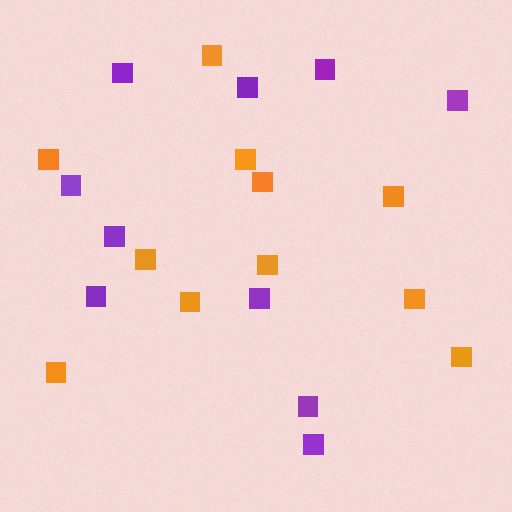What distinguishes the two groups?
There are 2 groups: one group of purple squares (10) and one group of orange squares (11).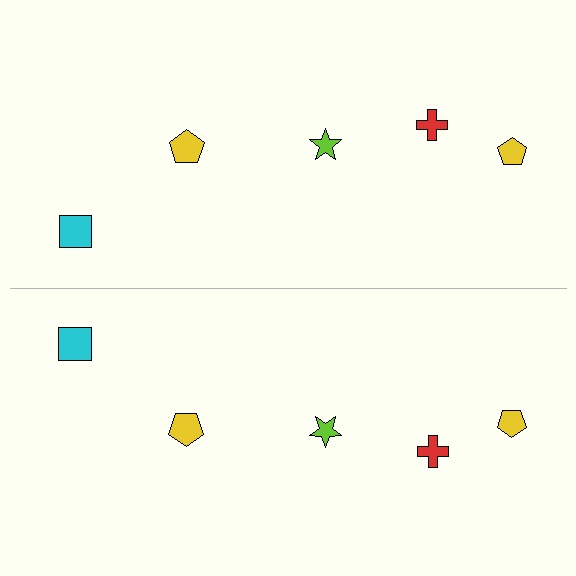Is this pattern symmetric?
Yes, this pattern has bilateral (reflection) symmetry.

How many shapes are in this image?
There are 10 shapes in this image.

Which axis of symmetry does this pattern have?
The pattern has a horizontal axis of symmetry running through the center of the image.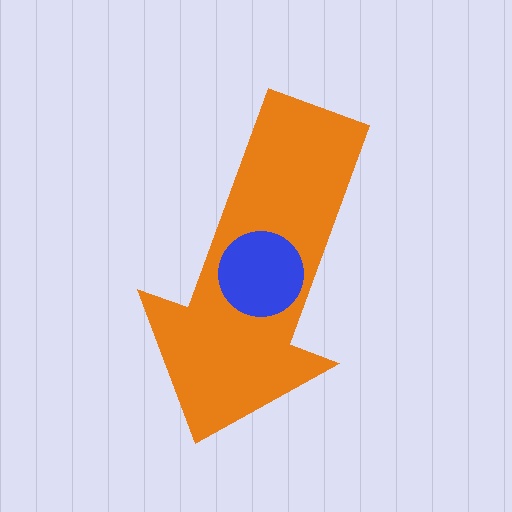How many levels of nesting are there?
2.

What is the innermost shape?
The blue circle.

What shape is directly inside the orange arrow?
The blue circle.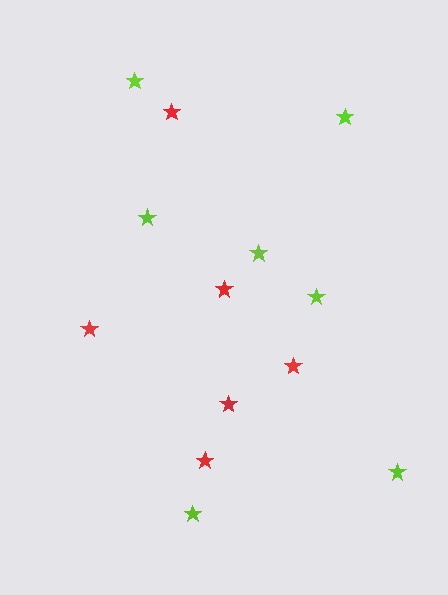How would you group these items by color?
There are 2 groups: one group of red stars (6) and one group of lime stars (7).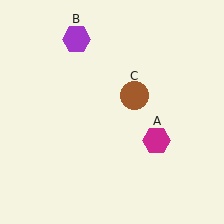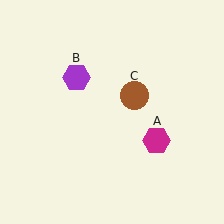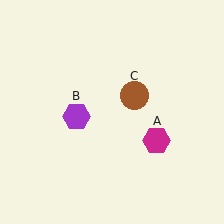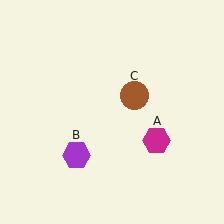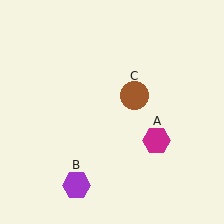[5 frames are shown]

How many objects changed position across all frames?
1 object changed position: purple hexagon (object B).